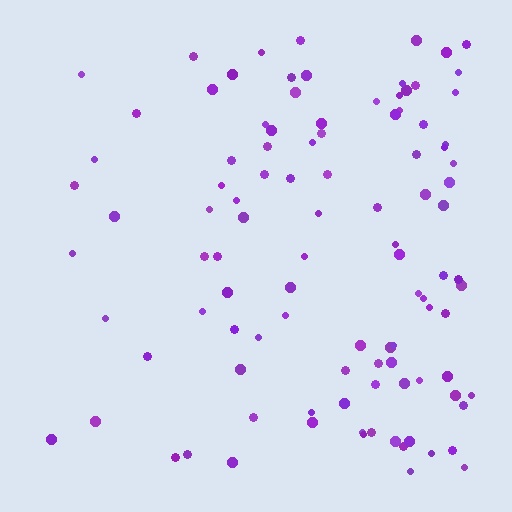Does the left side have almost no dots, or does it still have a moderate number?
Still a moderate number, just noticeably fewer than the right.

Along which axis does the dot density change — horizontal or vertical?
Horizontal.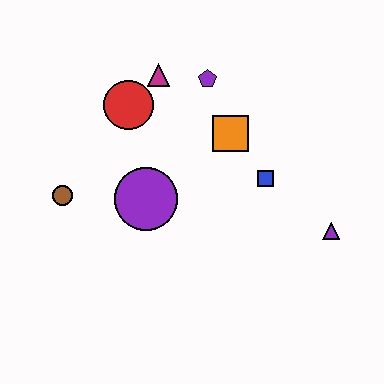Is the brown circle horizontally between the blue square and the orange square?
No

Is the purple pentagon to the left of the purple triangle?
Yes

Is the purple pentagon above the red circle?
Yes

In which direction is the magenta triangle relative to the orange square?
The magenta triangle is to the left of the orange square.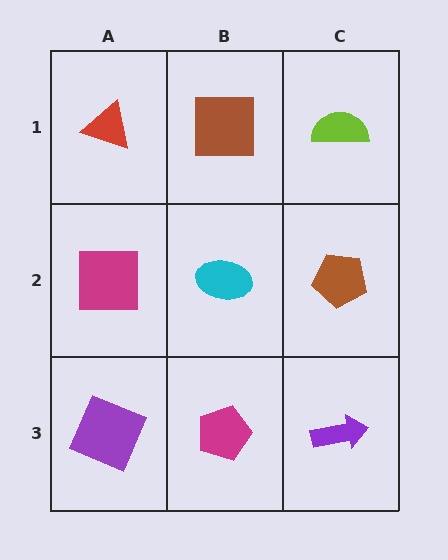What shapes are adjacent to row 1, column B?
A cyan ellipse (row 2, column B), a red triangle (row 1, column A), a lime semicircle (row 1, column C).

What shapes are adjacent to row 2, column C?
A lime semicircle (row 1, column C), a purple arrow (row 3, column C), a cyan ellipse (row 2, column B).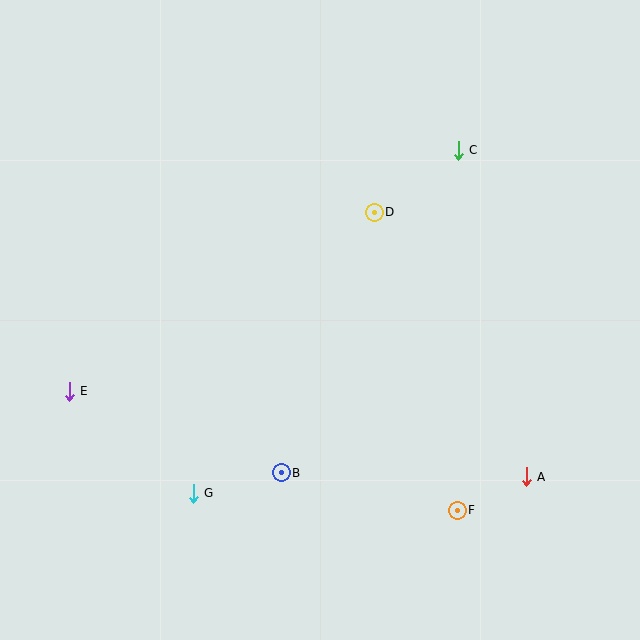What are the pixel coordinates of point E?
Point E is at (69, 391).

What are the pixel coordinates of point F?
Point F is at (457, 510).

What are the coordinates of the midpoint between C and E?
The midpoint between C and E is at (264, 271).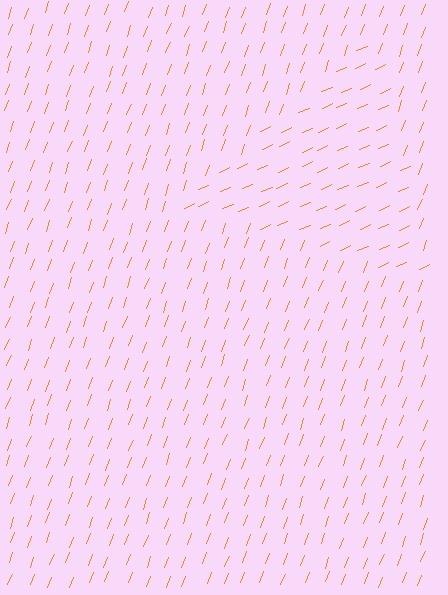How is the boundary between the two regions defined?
The boundary is defined purely by a change in line orientation (approximately 45 degrees difference). All lines are the same color and thickness.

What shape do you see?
I see a triangle.